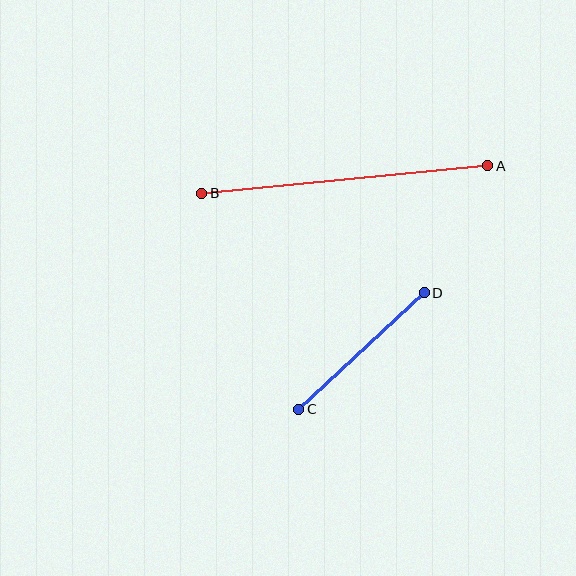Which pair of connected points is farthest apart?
Points A and B are farthest apart.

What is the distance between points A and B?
The distance is approximately 288 pixels.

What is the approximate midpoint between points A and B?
The midpoint is at approximately (345, 180) pixels.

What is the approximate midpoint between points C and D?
The midpoint is at approximately (361, 351) pixels.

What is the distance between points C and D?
The distance is approximately 171 pixels.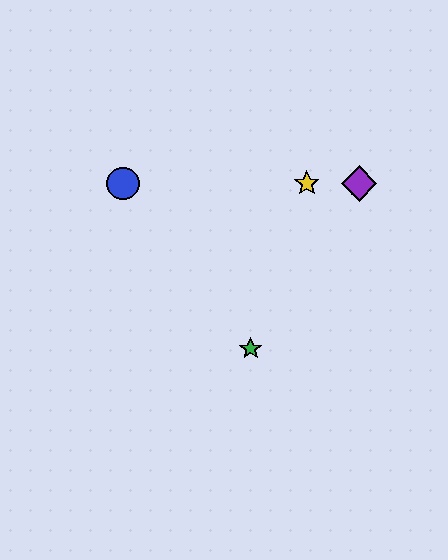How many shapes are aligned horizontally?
4 shapes (the red star, the blue circle, the yellow star, the purple diamond) are aligned horizontally.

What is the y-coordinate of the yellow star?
The yellow star is at y≈183.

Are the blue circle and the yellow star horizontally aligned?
Yes, both are at y≈183.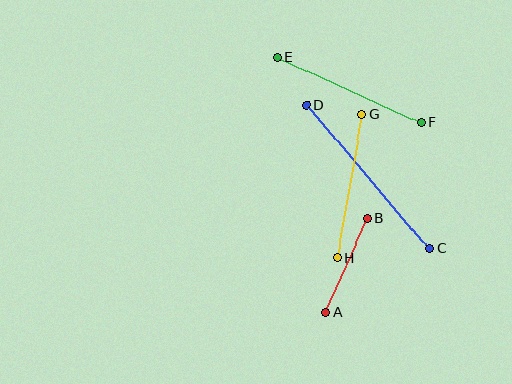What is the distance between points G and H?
The distance is approximately 146 pixels.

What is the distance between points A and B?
The distance is approximately 103 pixels.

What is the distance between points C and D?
The distance is approximately 189 pixels.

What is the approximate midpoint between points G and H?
The midpoint is at approximately (349, 186) pixels.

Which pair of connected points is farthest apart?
Points C and D are farthest apart.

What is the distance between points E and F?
The distance is approximately 159 pixels.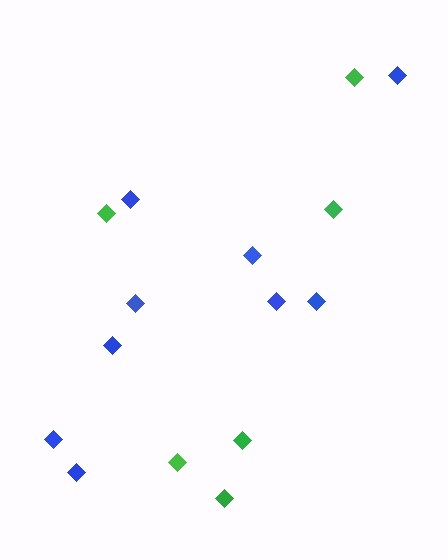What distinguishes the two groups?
There are 2 groups: one group of green diamonds (6) and one group of blue diamonds (9).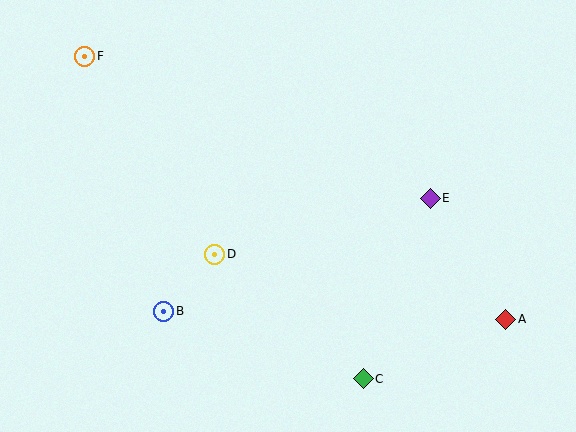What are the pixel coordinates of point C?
Point C is at (363, 379).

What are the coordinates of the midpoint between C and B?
The midpoint between C and B is at (263, 345).